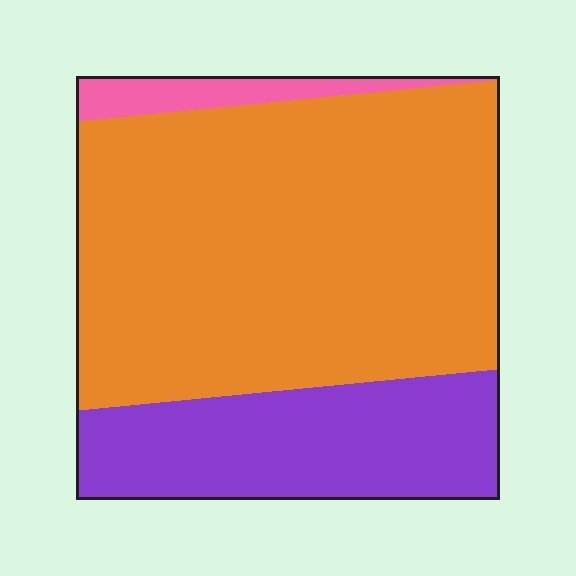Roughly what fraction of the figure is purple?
Purple takes up between a quarter and a half of the figure.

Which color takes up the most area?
Orange, at roughly 70%.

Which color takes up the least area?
Pink, at roughly 5%.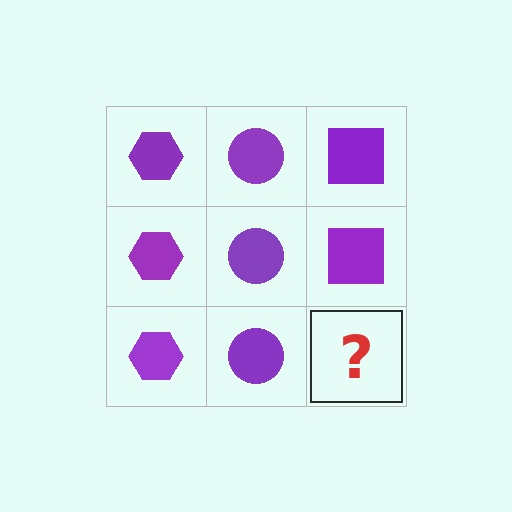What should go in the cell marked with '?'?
The missing cell should contain a purple square.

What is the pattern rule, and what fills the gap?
The rule is that each column has a consistent shape. The gap should be filled with a purple square.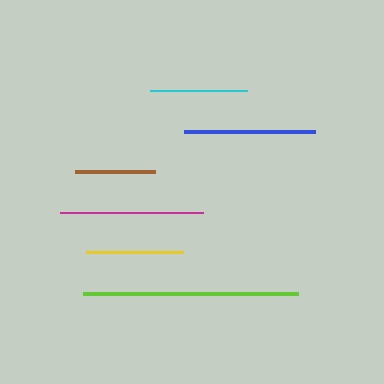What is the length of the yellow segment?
The yellow segment is approximately 96 pixels long.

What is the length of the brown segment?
The brown segment is approximately 81 pixels long.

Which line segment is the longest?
The lime line is the longest at approximately 214 pixels.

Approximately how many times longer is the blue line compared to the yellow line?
The blue line is approximately 1.4 times the length of the yellow line.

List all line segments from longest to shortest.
From longest to shortest: lime, magenta, blue, cyan, yellow, brown.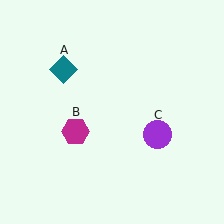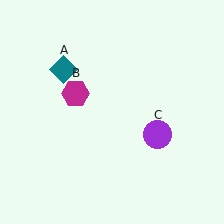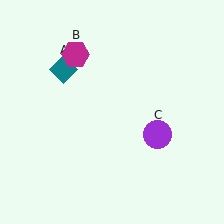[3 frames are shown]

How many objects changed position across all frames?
1 object changed position: magenta hexagon (object B).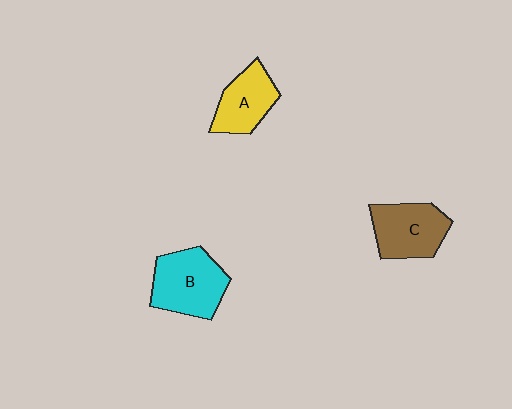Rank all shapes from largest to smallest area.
From largest to smallest: B (cyan), C (brown), A (yellow).